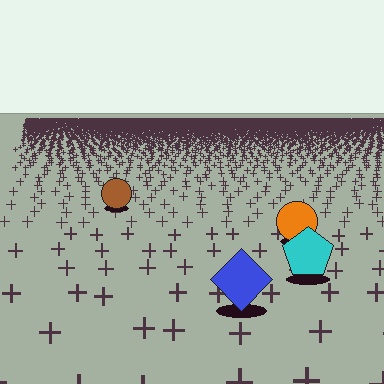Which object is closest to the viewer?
The blue diamond is closest. The texture marks near it are larger and more spread out.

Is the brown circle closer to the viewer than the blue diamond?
No. The blue diamond is closer — you can tell from the texture gradient: the ground texture is coarser near it.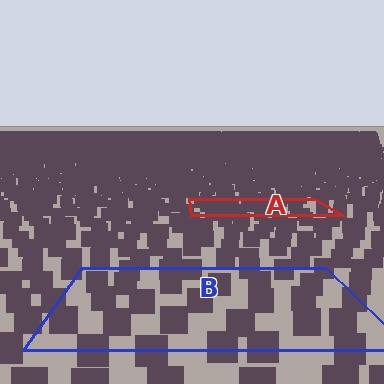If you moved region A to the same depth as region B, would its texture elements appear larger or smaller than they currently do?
They would appear larger. At a closer depth, the same texture elements are projected at a bigger on-screen size.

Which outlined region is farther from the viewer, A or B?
Region A is farther from the viewer — the texture elements inside it appear smaller and more densely packed.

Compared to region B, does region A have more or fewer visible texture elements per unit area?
Region A has more texture elements per unit area — they are packed more densely because it is farther away.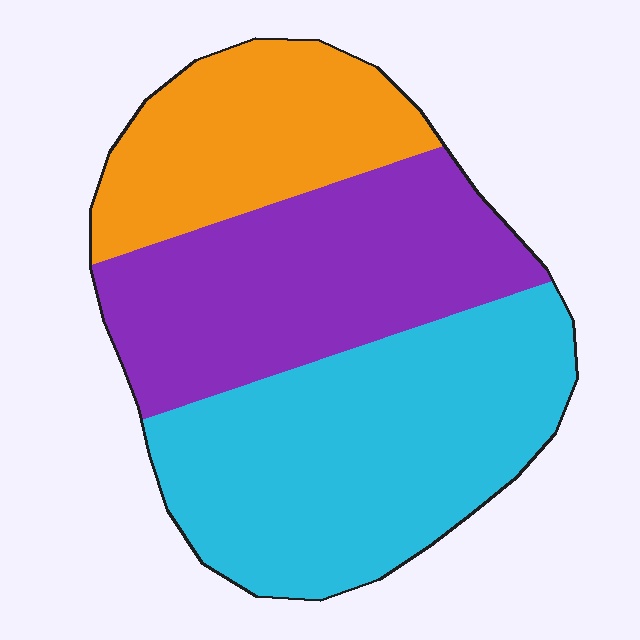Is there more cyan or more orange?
Cyan.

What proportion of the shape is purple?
Purple takes up about one third (1/3) of the shape.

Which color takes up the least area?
Orange, at roughly 25%.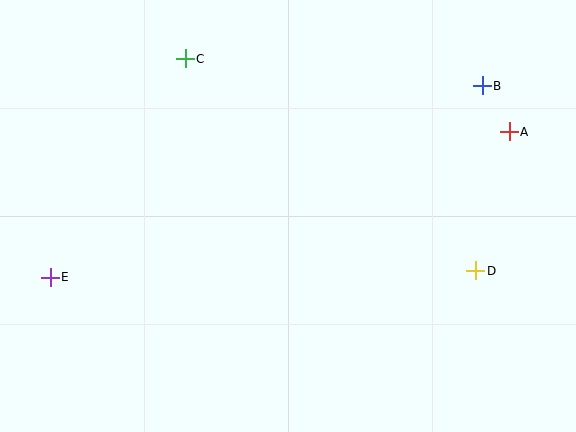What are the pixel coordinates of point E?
Point E is at (50, 277).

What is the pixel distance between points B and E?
The distance between B and E is 472 pixels.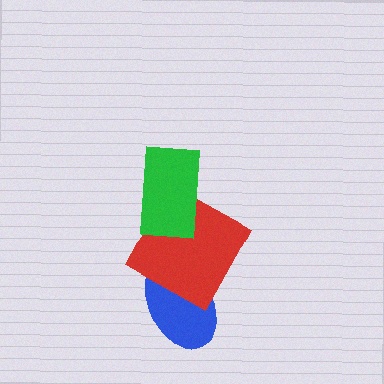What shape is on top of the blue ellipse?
The red square is on top of the blue ellipse.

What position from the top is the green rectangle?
The green rectangle is 1st from the top.